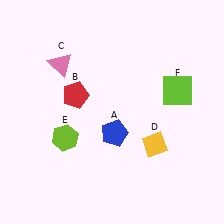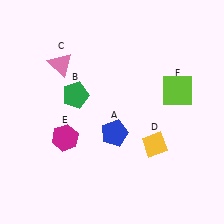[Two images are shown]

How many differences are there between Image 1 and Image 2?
There are 2 differences between the two images.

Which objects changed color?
B changed from red to green. E changed from lime to magenta.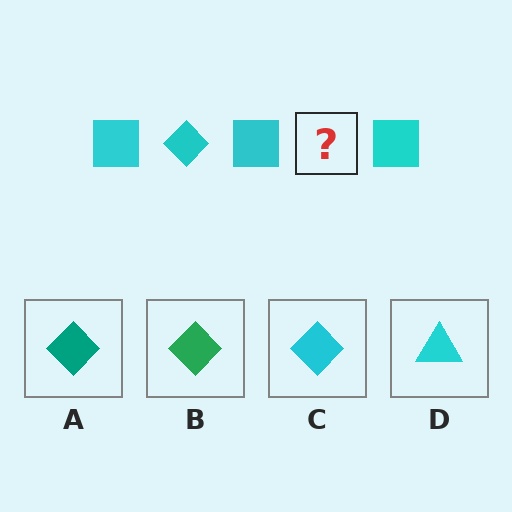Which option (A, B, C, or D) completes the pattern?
C.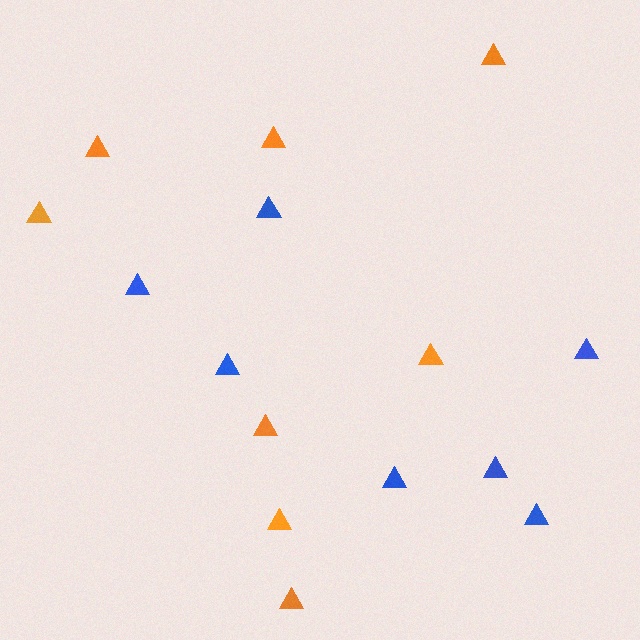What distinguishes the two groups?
There are 2 groups: one group of blue triangles (7) and one group of orange triangles (8).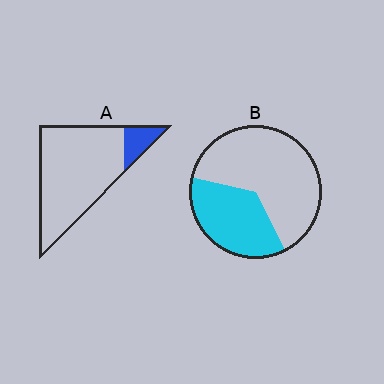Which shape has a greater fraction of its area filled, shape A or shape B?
Shape B.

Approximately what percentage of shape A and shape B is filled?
A is approximately 15% and B is approximately 35%.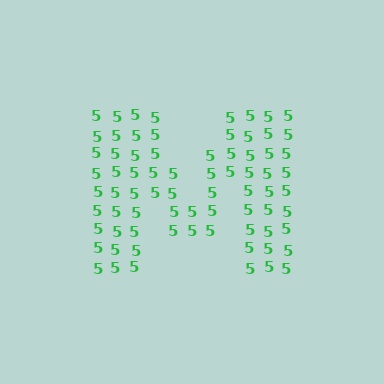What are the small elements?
The small elements are digit 5's.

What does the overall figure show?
The overall figure shows the letter M.